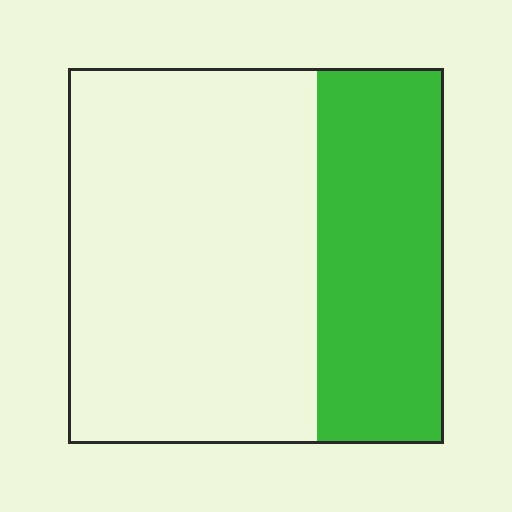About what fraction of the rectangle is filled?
About one third (1/3).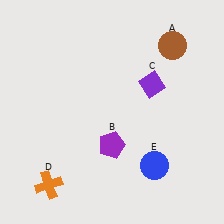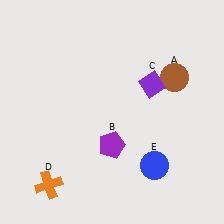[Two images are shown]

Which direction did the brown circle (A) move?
The brown circle (A) moved down.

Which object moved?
The brown circle (A) moved down.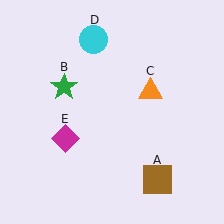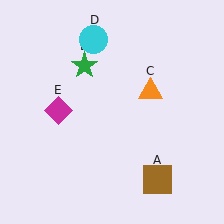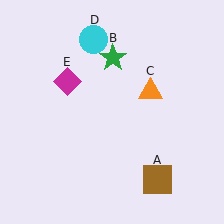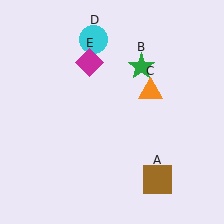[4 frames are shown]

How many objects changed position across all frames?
2 objects changed position: green star (object B), magenta diamond (object E).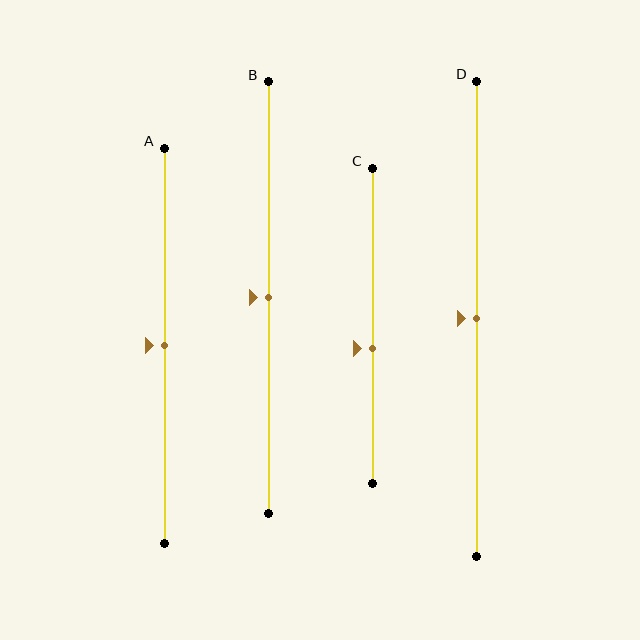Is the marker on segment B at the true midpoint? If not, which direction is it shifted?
Yes, the marker on segment B is at the true midpoint.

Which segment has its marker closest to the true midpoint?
Segment A has its marker closest to the true midpoint.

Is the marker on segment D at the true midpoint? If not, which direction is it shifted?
Yes, the marker on segment D is at the true midpoint.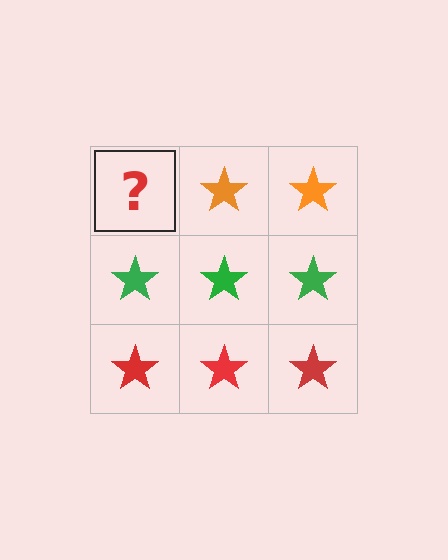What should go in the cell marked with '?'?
The missing cell should contain an orange star.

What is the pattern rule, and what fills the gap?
The rule is that each row has a consistent color. The gap should be filled with an orange star.